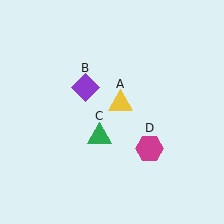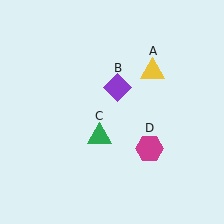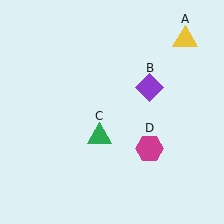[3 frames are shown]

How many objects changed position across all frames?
2 objects changed position: yellow triangle (object A), purple diamond (object B).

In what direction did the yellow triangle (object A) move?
The yellow triangle (object A) moved up and to the right.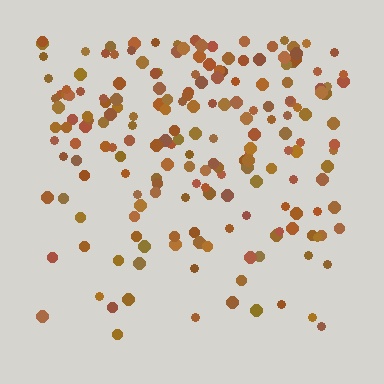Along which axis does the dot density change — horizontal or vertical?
Vertical.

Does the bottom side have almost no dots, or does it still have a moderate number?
Still a moderate number, just noticeably fewer than the top.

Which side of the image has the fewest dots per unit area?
The bottom.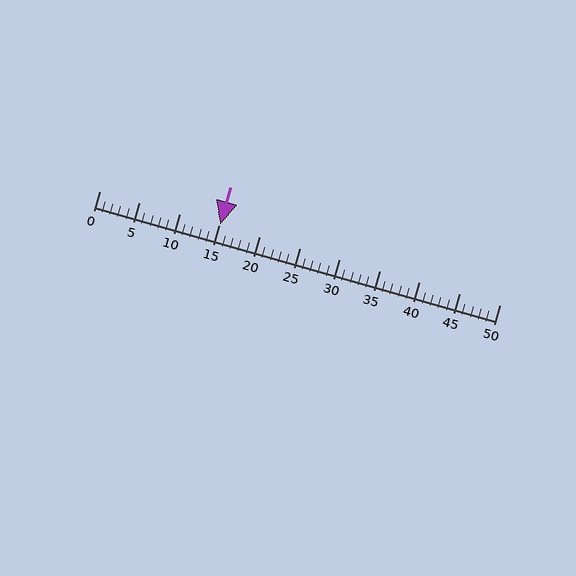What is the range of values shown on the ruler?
The ruler shows values from 0 to 50.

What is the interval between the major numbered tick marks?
The major tick marks are spaced 5 units apart.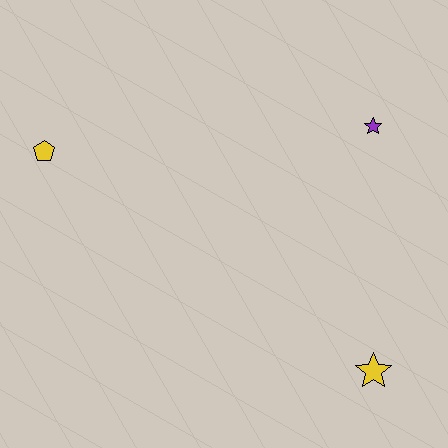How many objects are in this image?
There are 3 objects.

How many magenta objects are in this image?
There are no magenta objects.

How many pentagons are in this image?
There is 1 pentagon.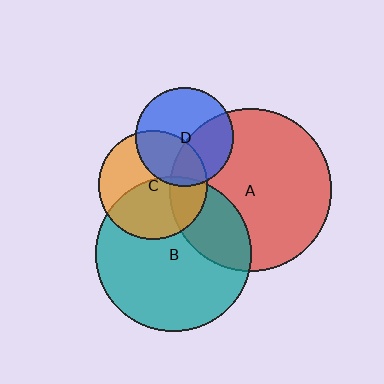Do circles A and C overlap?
Yes.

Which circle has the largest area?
Circle A (red).